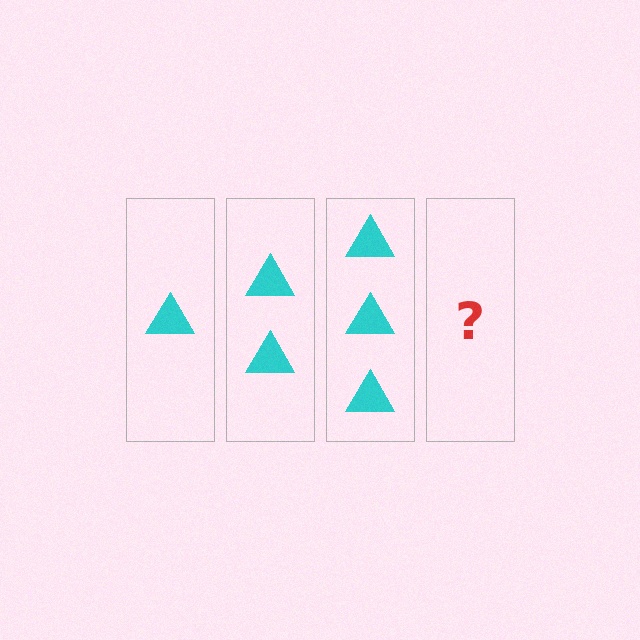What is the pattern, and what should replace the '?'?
The pattern is that each step adds one more triangle. The '?' should be 4 triangles.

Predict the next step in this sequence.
The next step is 4 triangles.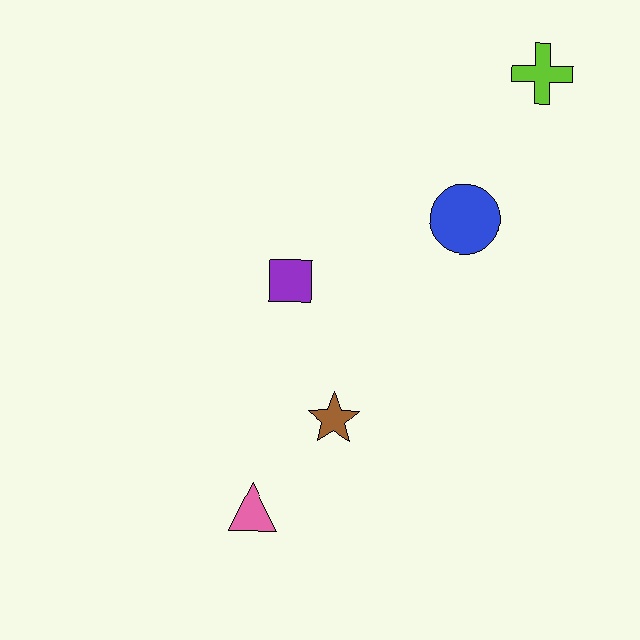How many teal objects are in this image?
There are no teal objects.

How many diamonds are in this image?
There are no diamonds.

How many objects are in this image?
There are 5 objects.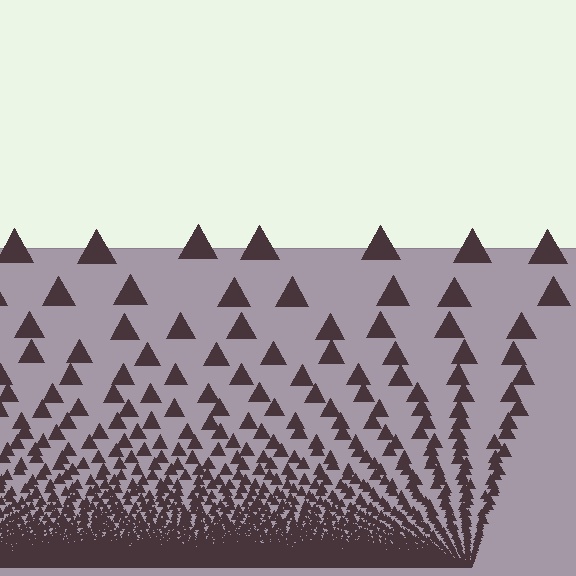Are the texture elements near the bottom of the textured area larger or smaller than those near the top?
Smaller. The gradient is inverted — elements near the bottom are smaller and denser.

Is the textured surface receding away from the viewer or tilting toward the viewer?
The surface appears to tilt toward the viewer. Texture elements get larger and sparser toward the top.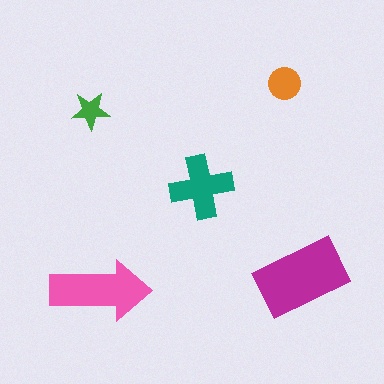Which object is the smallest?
The green star.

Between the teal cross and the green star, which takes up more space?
The teal cross.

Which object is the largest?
The magenta rectangle.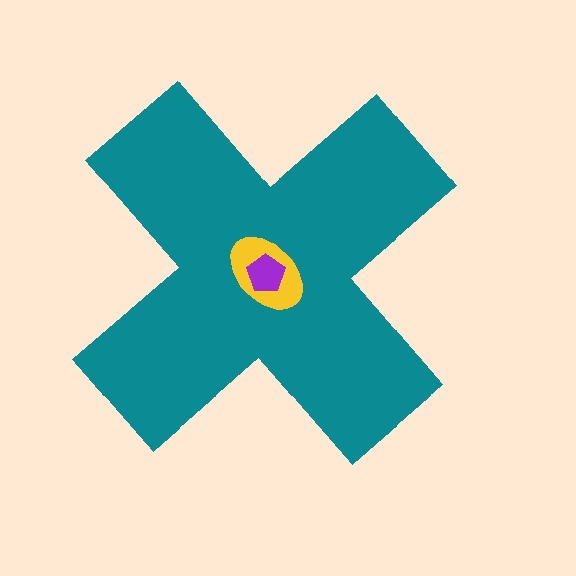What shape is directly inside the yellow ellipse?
The purple pentagon.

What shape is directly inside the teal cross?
The yellow ellipse.